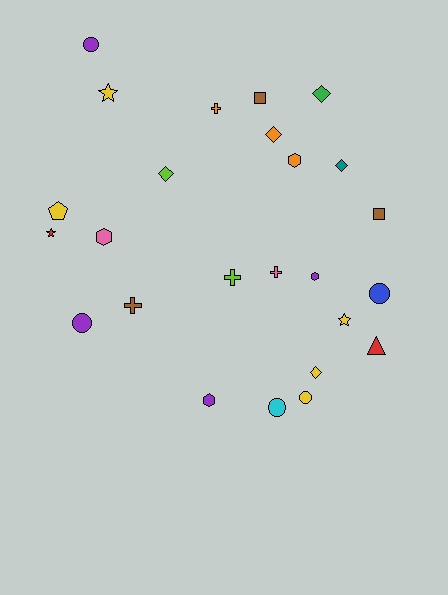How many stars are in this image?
There are 3 stars.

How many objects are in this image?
There are 25 objects.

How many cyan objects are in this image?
There is 1 cyan object.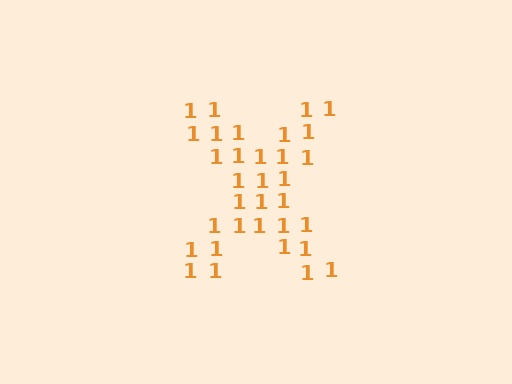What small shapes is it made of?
It is made of small digit 1's.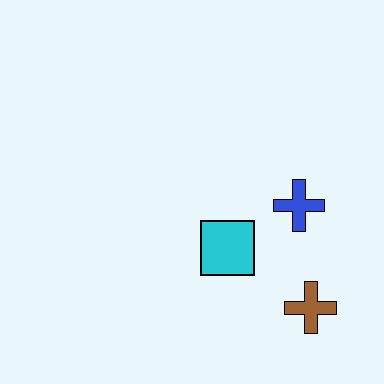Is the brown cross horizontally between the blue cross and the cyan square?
No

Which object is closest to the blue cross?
The cyan square is closest to the blue cross.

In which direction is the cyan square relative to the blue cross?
The cyan square is to the left of the blue cross.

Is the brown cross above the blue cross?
No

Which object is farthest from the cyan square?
The brown cross is farthest from the cyan square.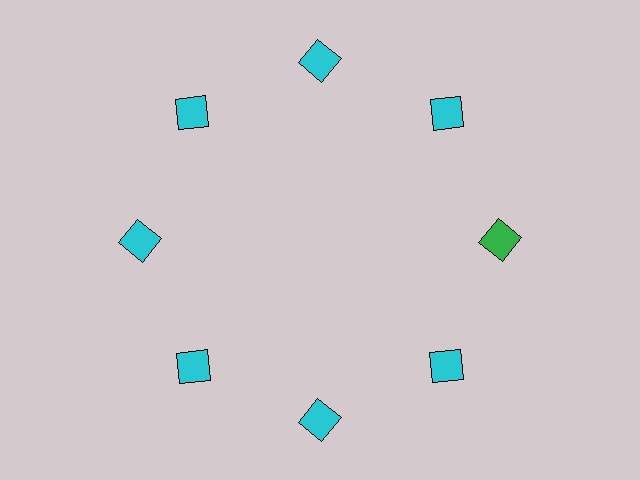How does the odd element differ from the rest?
It has a different color: green instead of cyan.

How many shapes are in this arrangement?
There are 8 shapes arranged in a ring pattern.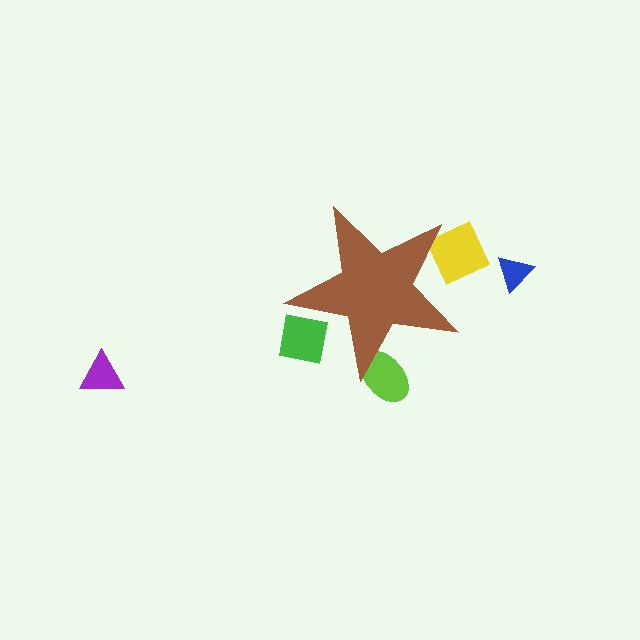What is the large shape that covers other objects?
A brown star.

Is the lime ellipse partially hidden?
Yes, the lime ellipse is partially hidden behind the brown star.